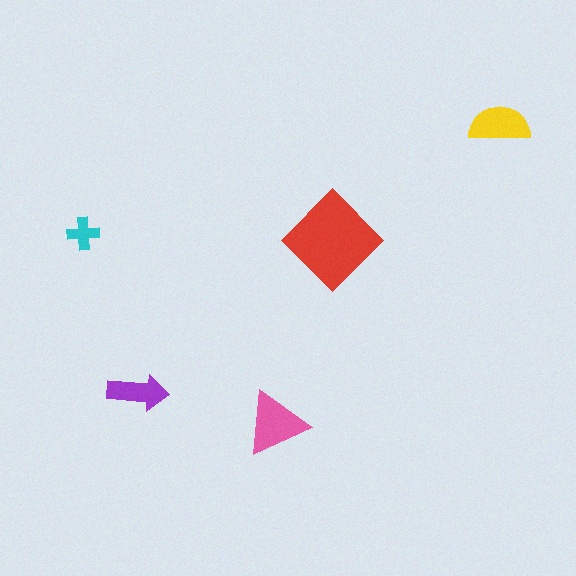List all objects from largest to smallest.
The red diamond, the pink triangle, the yellow semicircle, the purple arrow, the cyan cross.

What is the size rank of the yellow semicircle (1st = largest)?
3rd.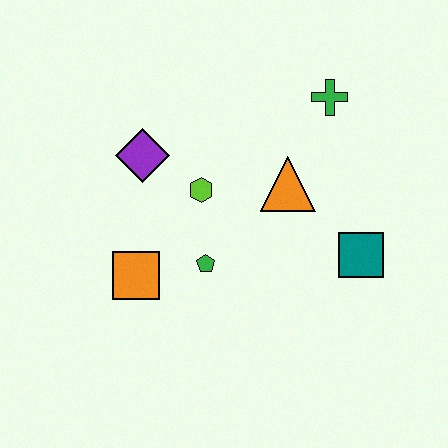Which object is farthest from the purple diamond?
The teal square is farthest from the purple diamond.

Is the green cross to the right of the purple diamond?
Yes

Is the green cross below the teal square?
No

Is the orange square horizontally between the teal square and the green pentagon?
No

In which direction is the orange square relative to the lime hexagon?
The orange square is below the lime hexagon.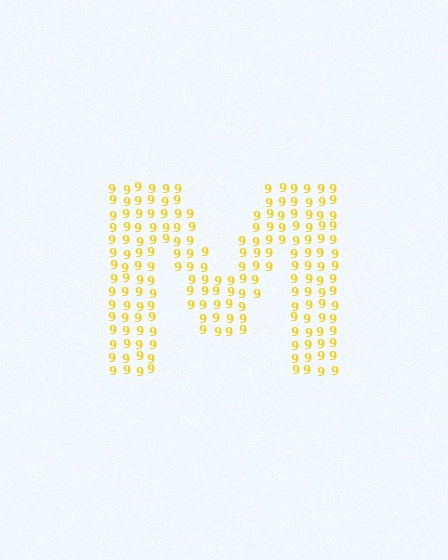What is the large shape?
The large shape is the letter M.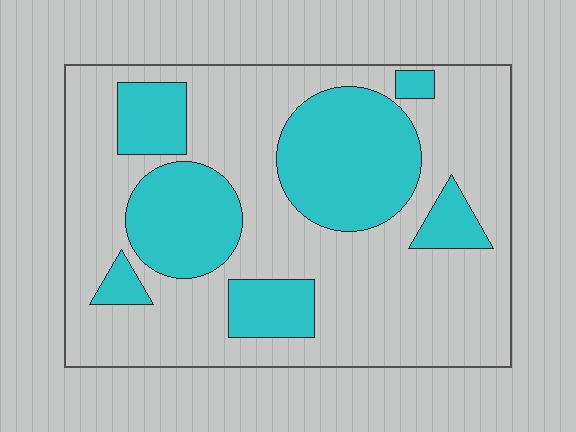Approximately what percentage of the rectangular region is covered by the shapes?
Approximately 30%.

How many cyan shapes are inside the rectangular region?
7.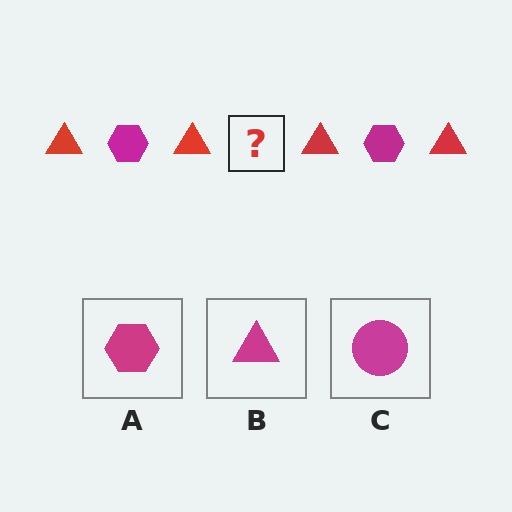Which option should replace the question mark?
Option A.